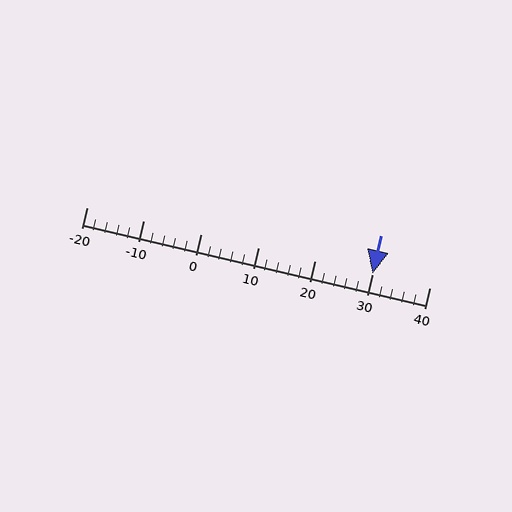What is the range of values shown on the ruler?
The ruler shows values from -20 to 40.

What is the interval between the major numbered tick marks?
The major tick marks are spaced 10 units apart.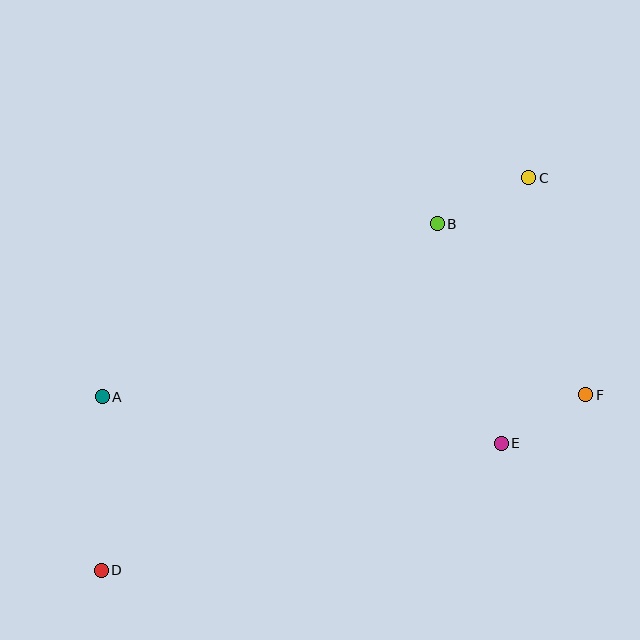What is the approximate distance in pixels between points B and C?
The distance between B and C is approximately 103 pixels.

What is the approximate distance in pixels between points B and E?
The distance between B and E is approximately 228 pixels.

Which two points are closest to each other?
Points E and F are closest to each other.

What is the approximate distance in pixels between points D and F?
The distance between D and F is approximately 515 pixels.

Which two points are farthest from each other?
Points C and D are farthest from each other.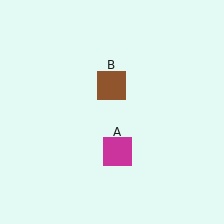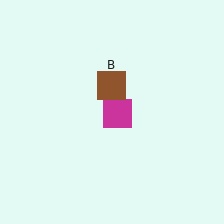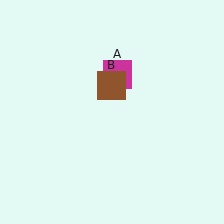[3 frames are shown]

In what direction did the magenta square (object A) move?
The magenta square (object A) moved up.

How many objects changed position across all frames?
1 object changed position: magenta square (object A).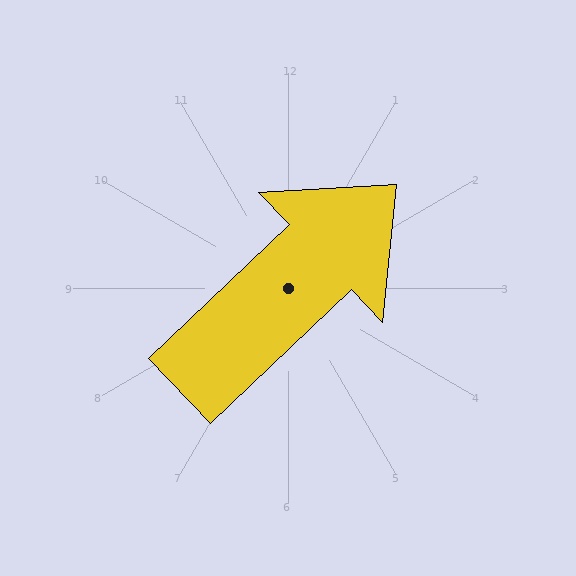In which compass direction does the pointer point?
Northeast.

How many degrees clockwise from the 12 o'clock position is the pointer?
Approximately 46 degrees.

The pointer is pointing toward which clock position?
Roughly 2 o'clock.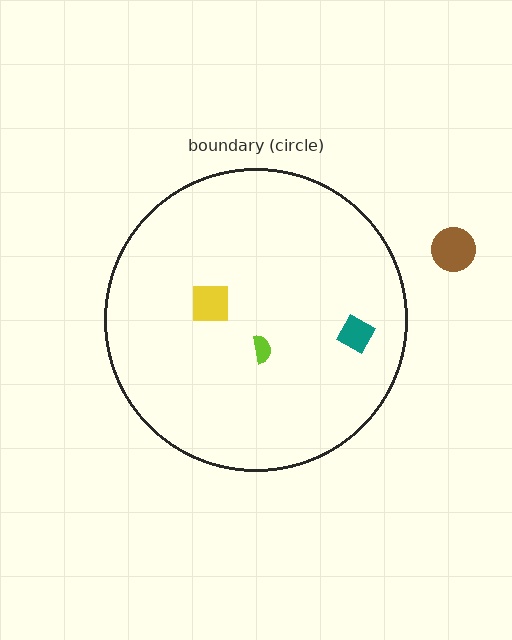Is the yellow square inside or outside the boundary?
Inside.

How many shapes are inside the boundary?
3 inside, 1 outside.